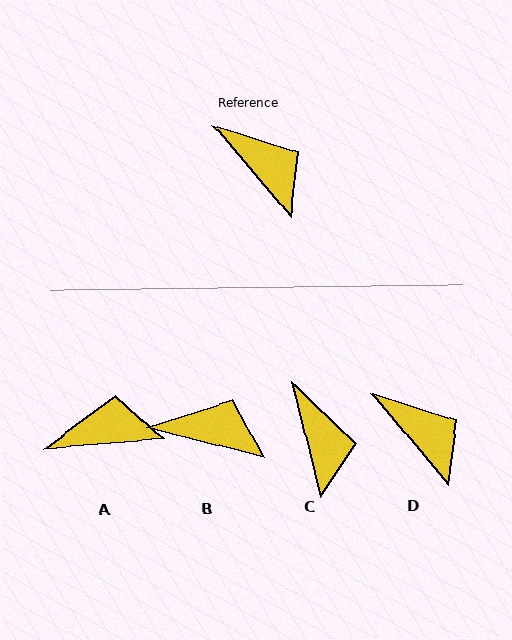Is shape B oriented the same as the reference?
No, it is off by about 36 degrees.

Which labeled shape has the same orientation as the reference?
D.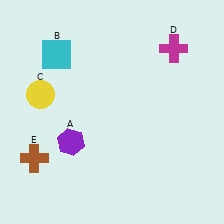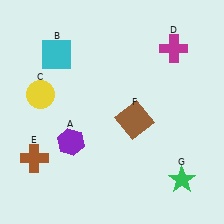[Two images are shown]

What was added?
A brown square (F), a green star (G) were added in Image 2.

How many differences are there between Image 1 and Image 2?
There are 2 differences between the two images.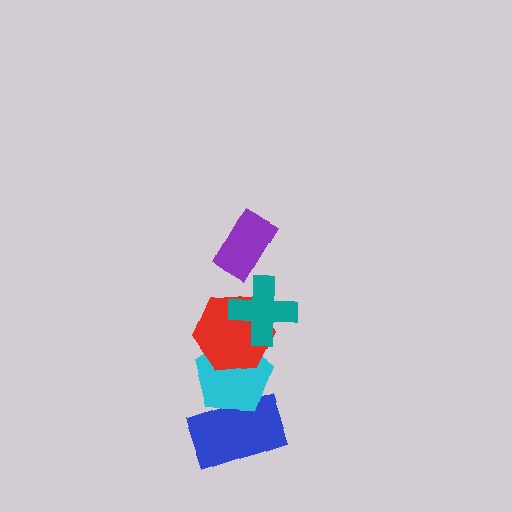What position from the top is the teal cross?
The teal cross is 2nd from the top.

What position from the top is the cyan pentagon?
The cyan pentagon is 4th from the top.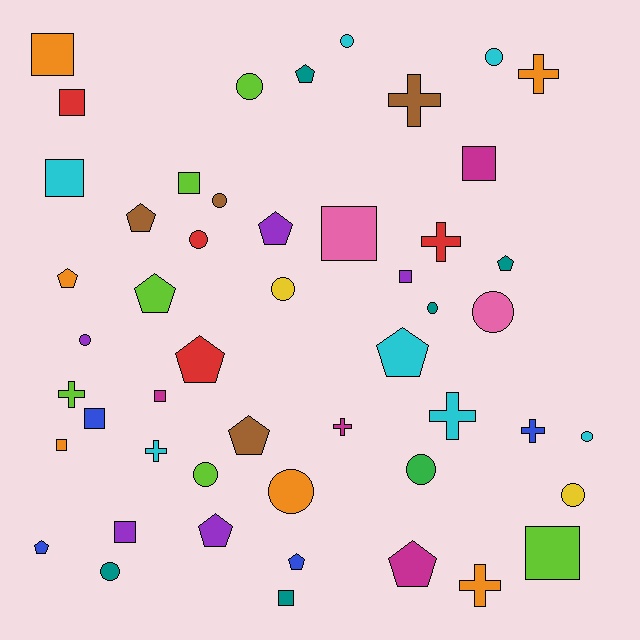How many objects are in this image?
There are 50 objects.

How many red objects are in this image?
There are 4 red objects.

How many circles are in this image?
There are 15 circles.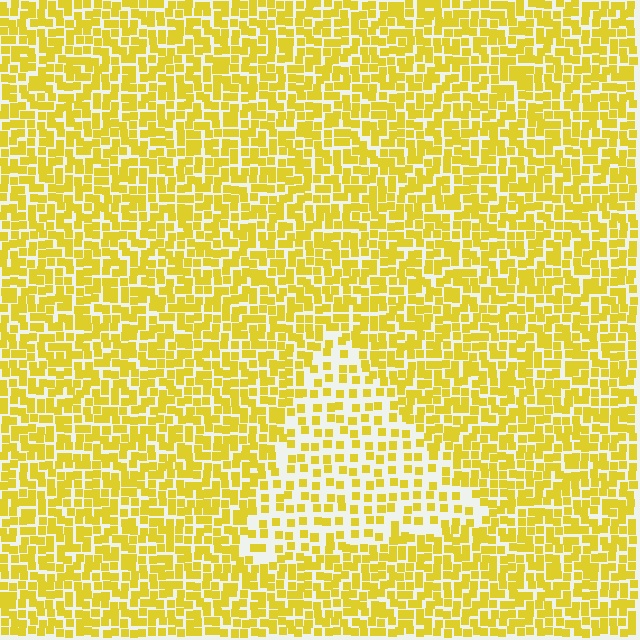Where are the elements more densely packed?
The elements are more densely packed outside the triangle boundary.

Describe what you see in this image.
The image contains small yellow elements arranged at two different densities. A triangle-shaped region is visible where the elements are less densely packed than the surrounding area.